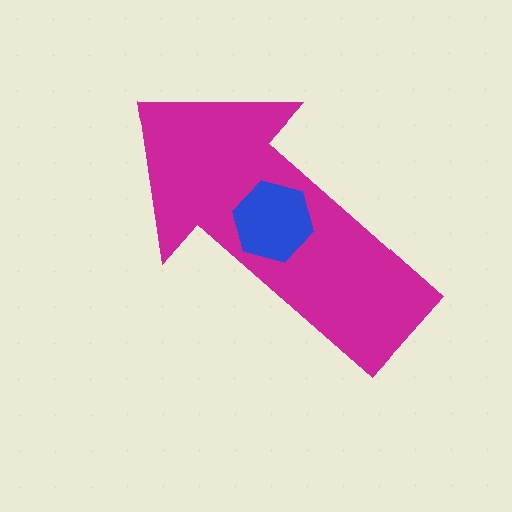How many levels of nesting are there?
2.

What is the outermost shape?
The magenta arrow.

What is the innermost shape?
The blue hexagon.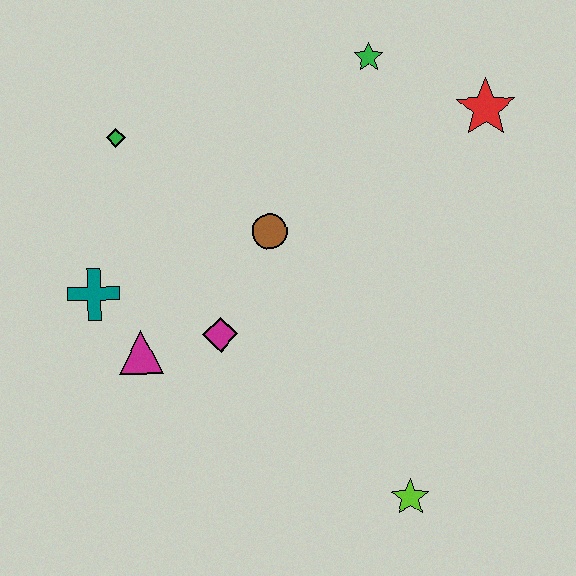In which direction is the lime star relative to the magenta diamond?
The lime star is to the right of the magenta diamond.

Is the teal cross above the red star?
No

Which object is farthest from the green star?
The lime star is farthest from the green star.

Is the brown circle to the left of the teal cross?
No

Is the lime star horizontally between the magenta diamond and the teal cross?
No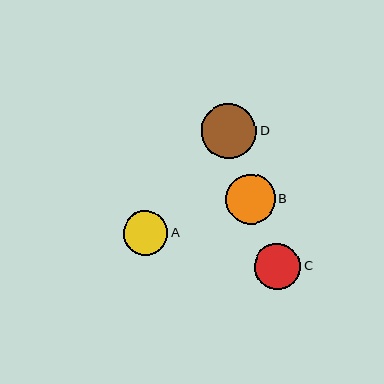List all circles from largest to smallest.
From largest to smallest: D, B, C, A.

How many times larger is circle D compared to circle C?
Circle D is approximately 1.2 times the size of circle C.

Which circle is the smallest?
Circle A is the smallest with a size of approximately 45 pixels.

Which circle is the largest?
Circle D is the largest with a size of approximately 56 pixels.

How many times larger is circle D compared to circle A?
Circle D is approximately 1.2 times the size of circle A.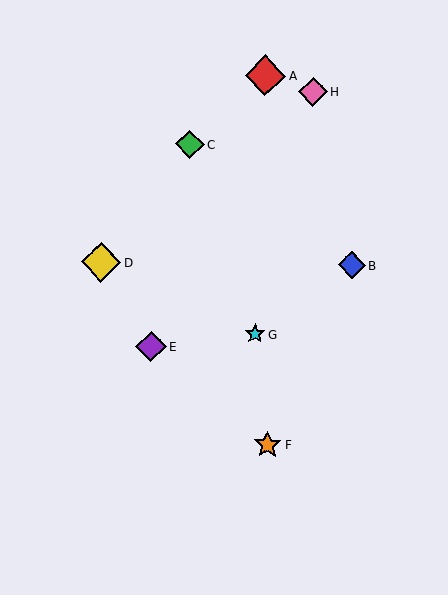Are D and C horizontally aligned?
No, D is at y≈262 and C is at y≈144.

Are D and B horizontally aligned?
Yes, both are at y≈262.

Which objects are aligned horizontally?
Objects B, D are aligned horizontally.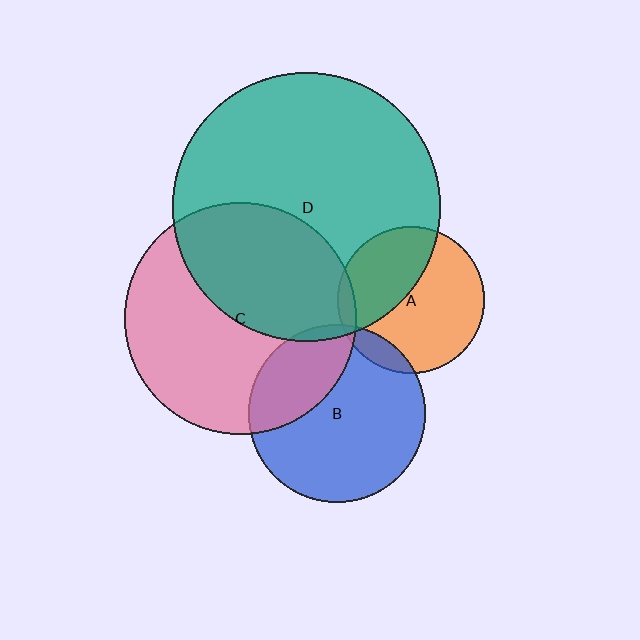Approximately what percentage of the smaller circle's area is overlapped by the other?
Approximately 40%.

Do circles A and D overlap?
Yes.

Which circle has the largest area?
Circle D (teal).